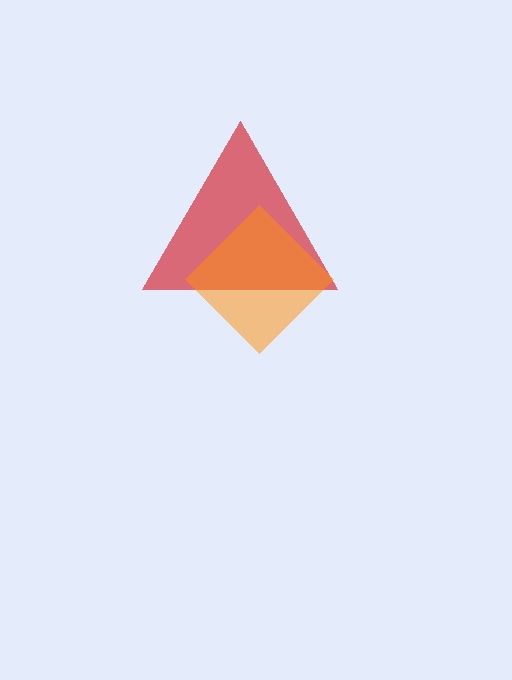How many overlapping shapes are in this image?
There are 2 overlapping shapes in the image.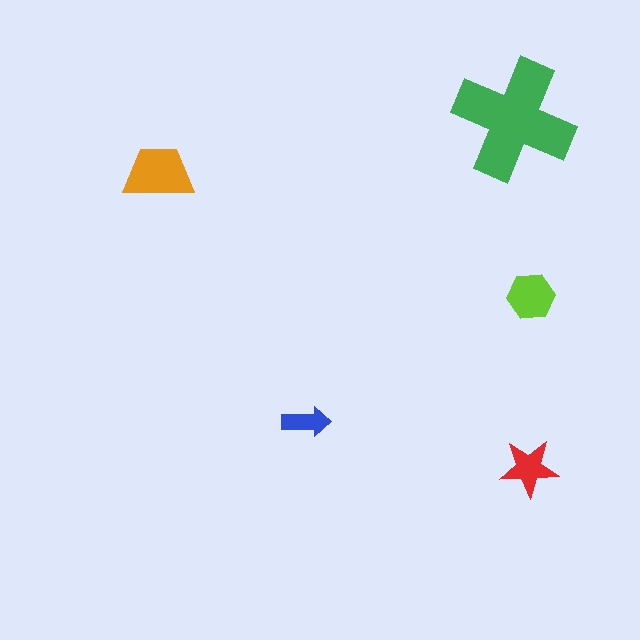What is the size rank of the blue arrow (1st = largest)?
5th.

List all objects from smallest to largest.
The blue arrow, the red star, the lime hexagon, the orange trapezoid, the green cross.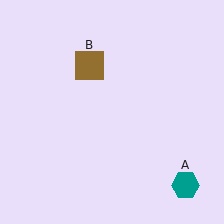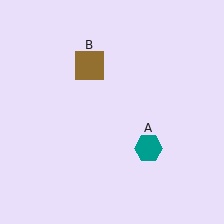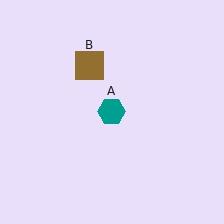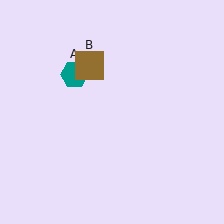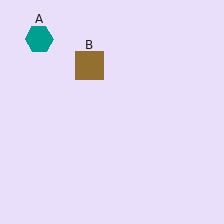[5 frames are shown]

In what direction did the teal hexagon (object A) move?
The teal hexagon (object A) moved up and to the left.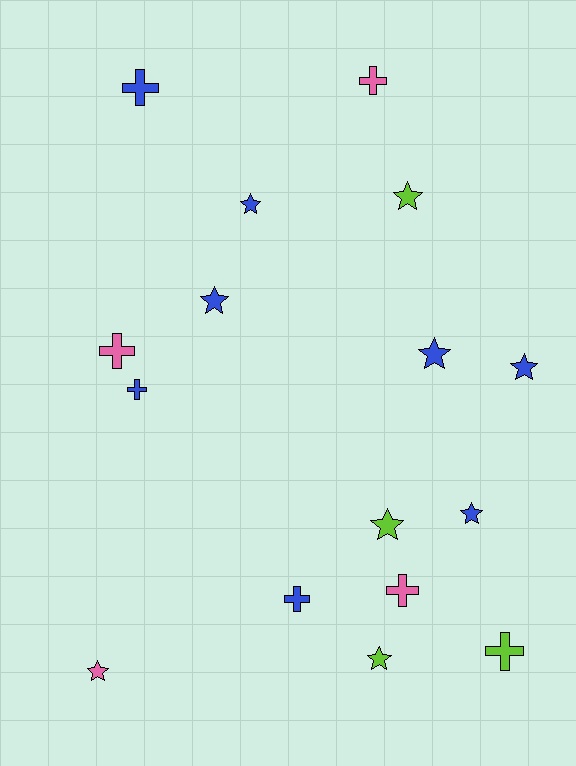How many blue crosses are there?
There are 3 blue crosses.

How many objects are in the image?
There are 16 objects.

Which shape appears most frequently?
Star, with 9 objects.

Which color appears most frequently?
Blue, with 8 objects.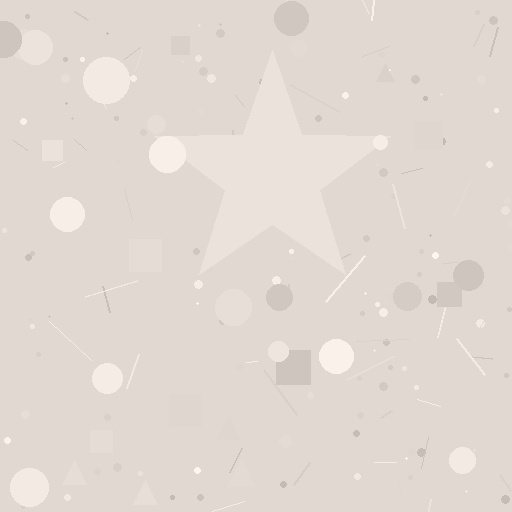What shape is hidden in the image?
A star is hidden in the image.